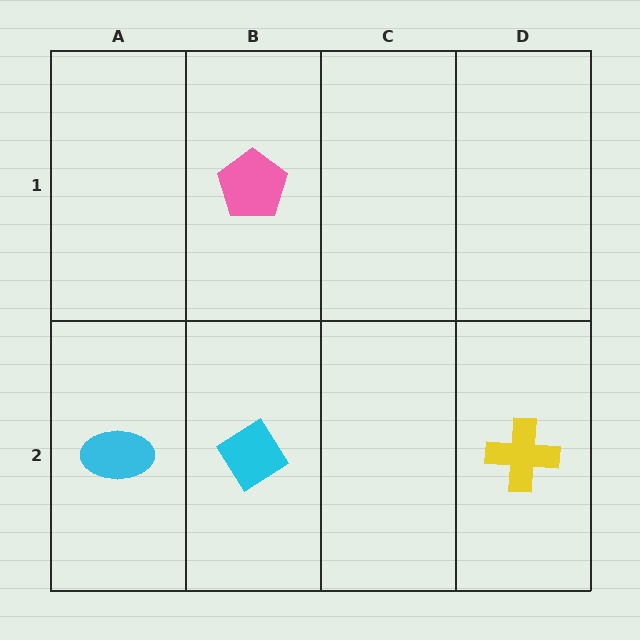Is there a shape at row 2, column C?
No, that cell is empty.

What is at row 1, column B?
A pink pentagon.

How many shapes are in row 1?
1 shape.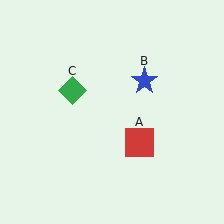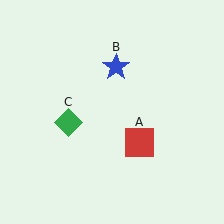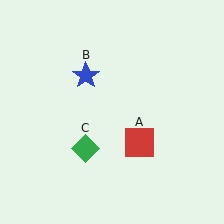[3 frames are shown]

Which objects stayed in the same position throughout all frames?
Red square (object A) remained stationary.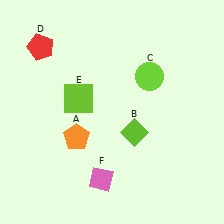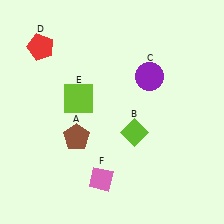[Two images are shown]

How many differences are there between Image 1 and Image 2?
There are 2 differences between the two images.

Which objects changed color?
A changed from orange to brown. C changed from lime to purple.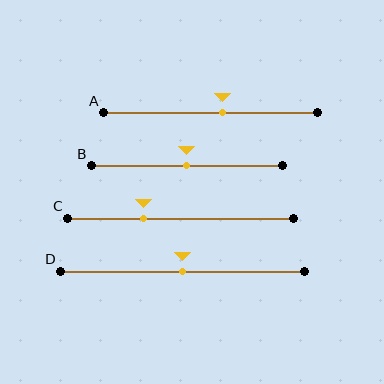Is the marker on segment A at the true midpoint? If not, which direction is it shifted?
No, the marker on segment A is shifted to the right by about 5% of the segment length.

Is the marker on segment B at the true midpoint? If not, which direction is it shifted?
Yes, the marker on segment B is at the true midpoint.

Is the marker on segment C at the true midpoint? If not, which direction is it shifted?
No, the marker on segment C is shifted to the left by about 17% of the segment length.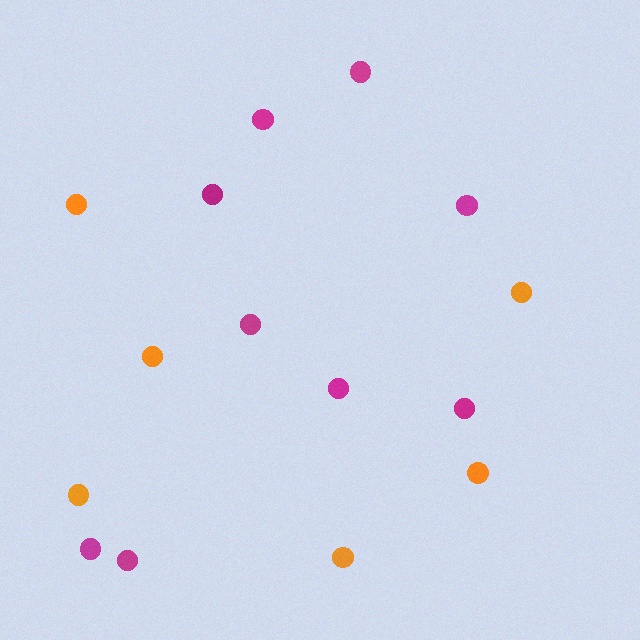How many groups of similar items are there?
There are 2 groups: one group of orange circles (6) and one group of magenta circles (9).